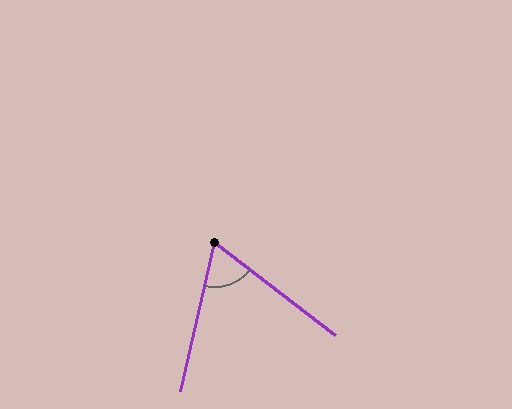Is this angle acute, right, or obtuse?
It is acute.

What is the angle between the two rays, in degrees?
Approximately 65 degrees.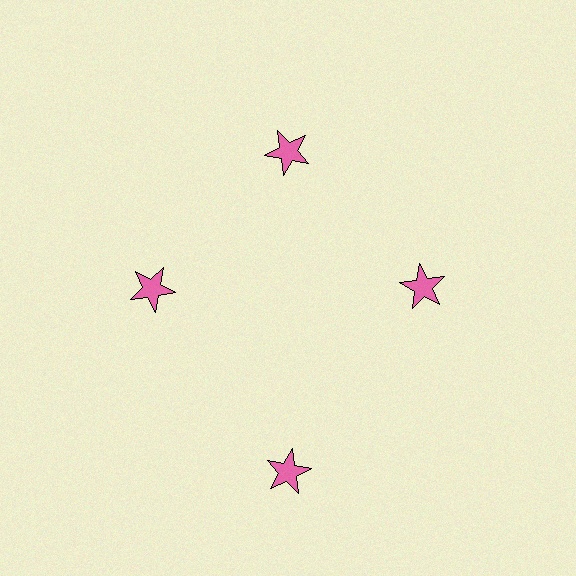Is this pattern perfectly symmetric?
No. The 4 pink stars are arranged in a ring, but one element near the 6 o'clock position is pushed outward from the center, breaking the 4-fold rotational symmetry.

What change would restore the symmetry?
The symmetry would be restored by moving it inward, back onto the ring so that all 4 stars sit at equal angles and equal distance from the center.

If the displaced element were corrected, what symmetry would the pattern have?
It would have 4-fold rotational symmetry — the pattern would map onto itself every 90 degrees.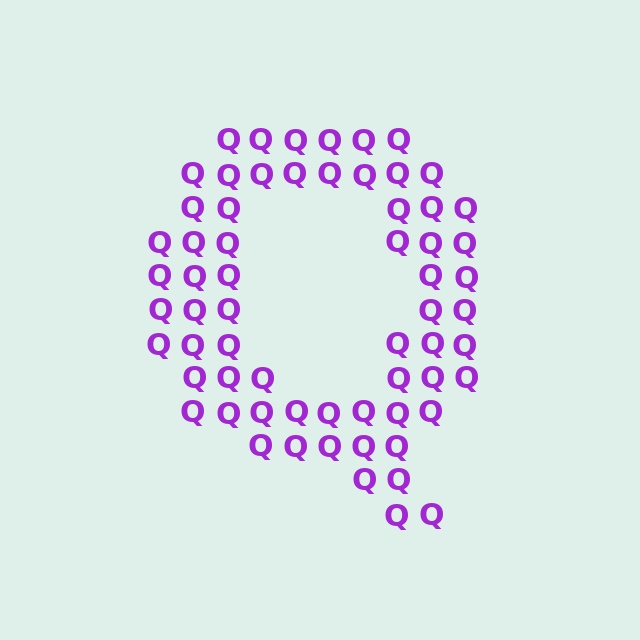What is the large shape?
The large shape is the letter Q.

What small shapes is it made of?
It is made of small letter Q's.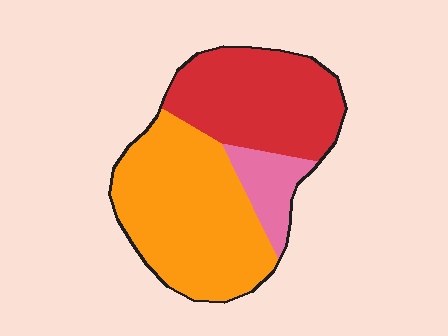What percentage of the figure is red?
Red covers 38% of the figure.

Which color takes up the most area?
Orange, at roughly 50%.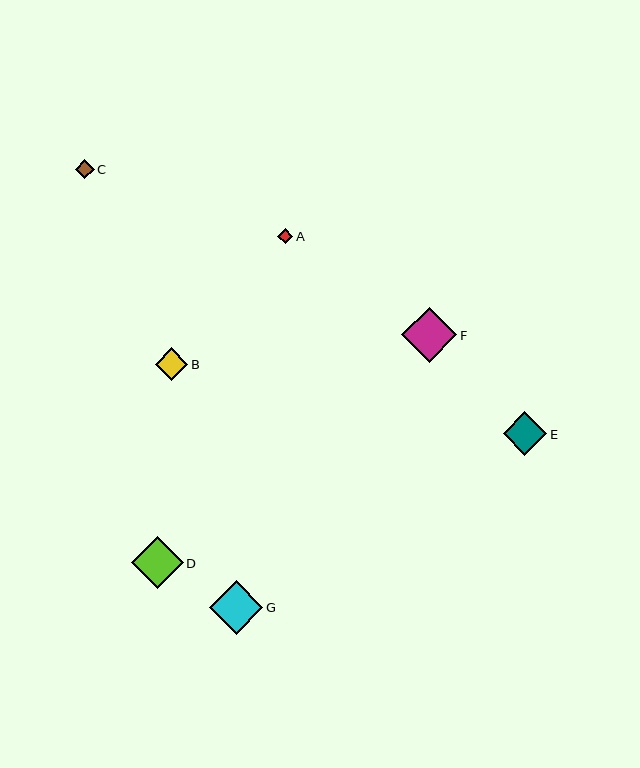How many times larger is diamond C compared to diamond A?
Diamond C is approximately 1.2 times the size of diamond A.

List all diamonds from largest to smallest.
From largest to smallest: F, G, D, E, B, C, A.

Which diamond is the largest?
Diamond F is the largest with a size of approximately 55 pixels.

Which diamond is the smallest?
Diamond A is the smallest with a size of approximately 15 pixels.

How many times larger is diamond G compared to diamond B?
Diamond G is approximately 1.7 times the size of diamond B.